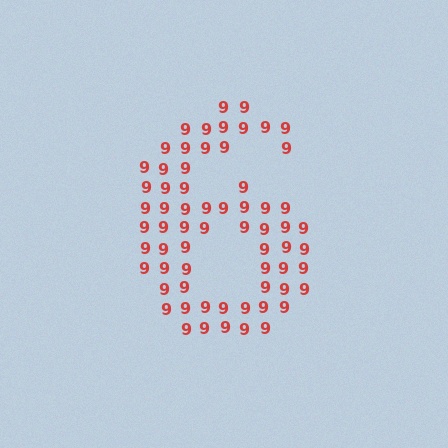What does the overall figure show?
The overall figure shows the digit 6.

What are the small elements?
The small elements are digit 9's.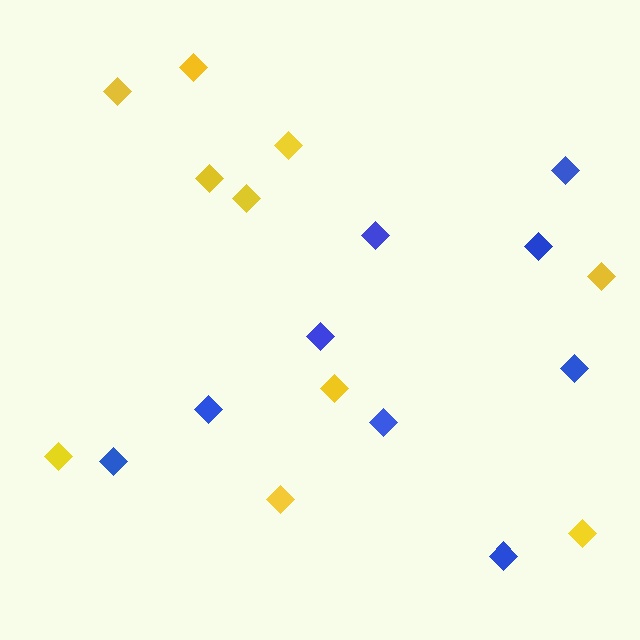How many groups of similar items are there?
There are 2 groups: one group of blue diamonds (9) and one group of yellow diamonds (10).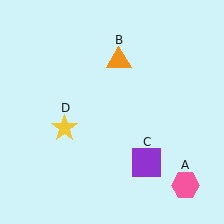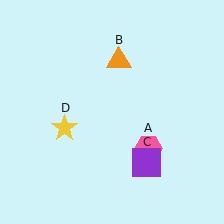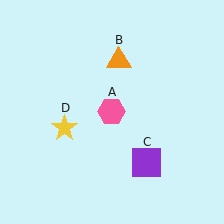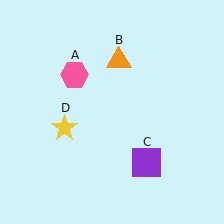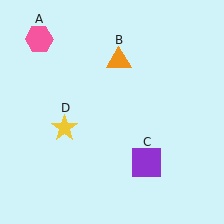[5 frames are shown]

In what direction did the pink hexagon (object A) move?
The pink hexagon (object A) moved up and to the left.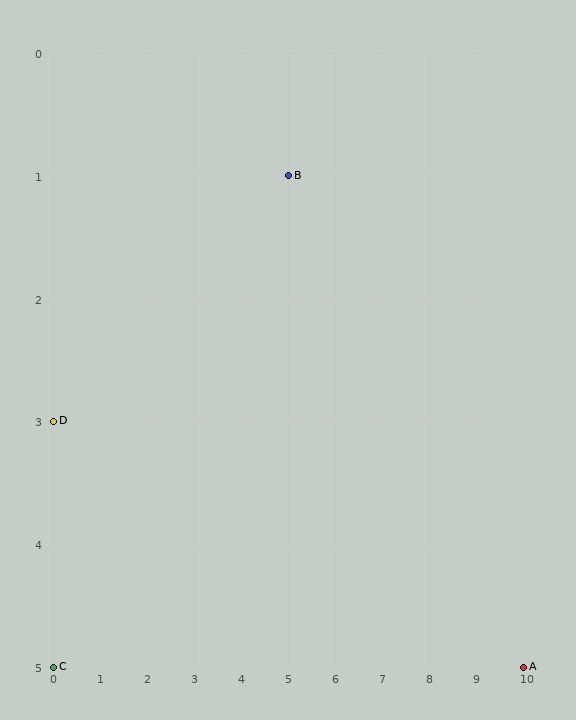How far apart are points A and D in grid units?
Points A and D are 10 columns and 2 rows apart (about 10.2 grid units diagonally).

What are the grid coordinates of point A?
Point A is at grid coordinates (10, 5).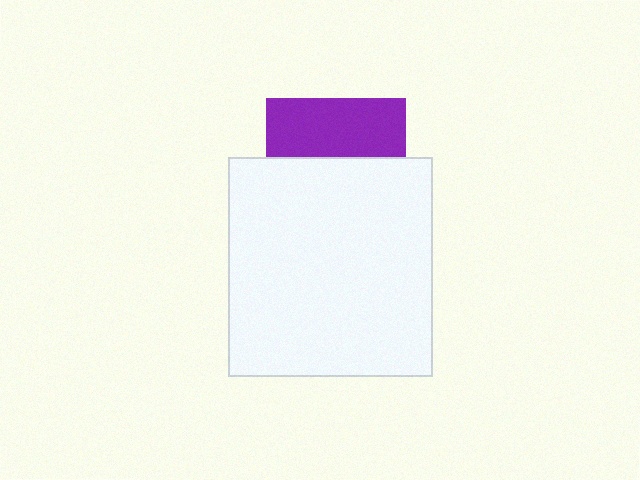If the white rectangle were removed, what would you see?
You would see the complete purple square.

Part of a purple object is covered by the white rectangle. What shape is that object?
It is a square.